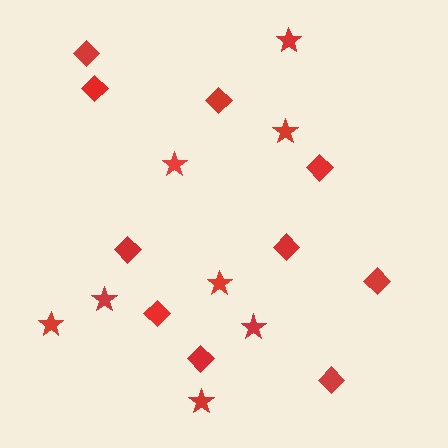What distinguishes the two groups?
There are 2 groups: one group of stars (8) and one group of diamonds (10).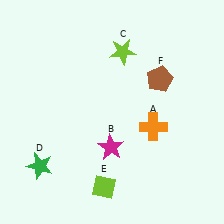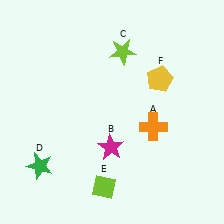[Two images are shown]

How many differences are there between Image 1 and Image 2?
There is 1 difference between the two images.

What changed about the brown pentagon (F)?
In Image 1, F is brown. In Image 2, it changed to yellow.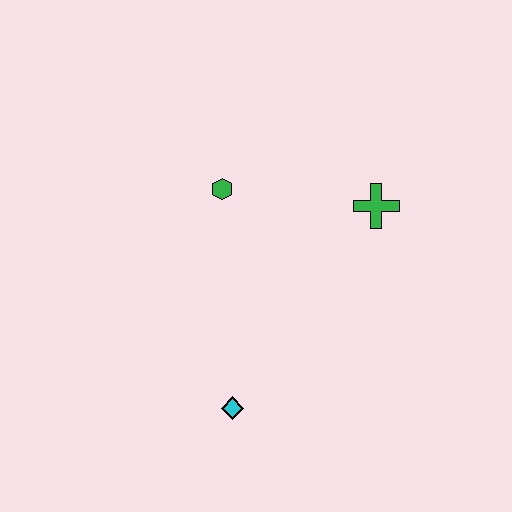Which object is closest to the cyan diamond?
The green hexagon is closest to the cyan diamond.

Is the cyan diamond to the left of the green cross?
Yes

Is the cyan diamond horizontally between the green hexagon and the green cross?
Yes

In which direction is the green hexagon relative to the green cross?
The green hexagon is to the left of the green cross.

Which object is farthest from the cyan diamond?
The green cross is farthest from the cyan diamond.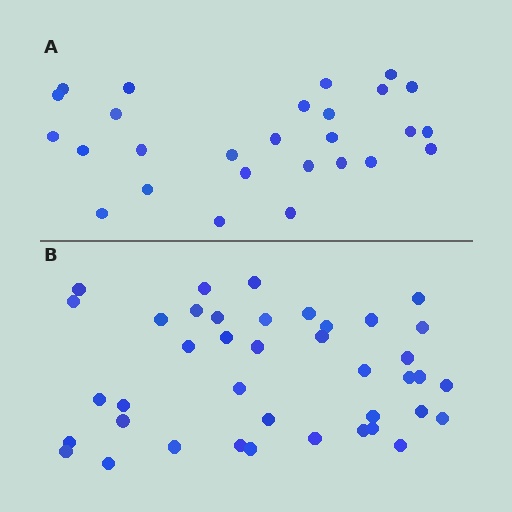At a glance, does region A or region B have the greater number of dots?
Region B (the bottom region) has more dots.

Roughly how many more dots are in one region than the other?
Region B has approximately 15 more dots than region A.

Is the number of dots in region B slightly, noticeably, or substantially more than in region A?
Region B has substantially more. The ratio is roughly 1.5 to 1.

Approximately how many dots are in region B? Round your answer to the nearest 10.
About 40 dots.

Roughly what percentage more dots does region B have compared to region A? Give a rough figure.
About 50% more.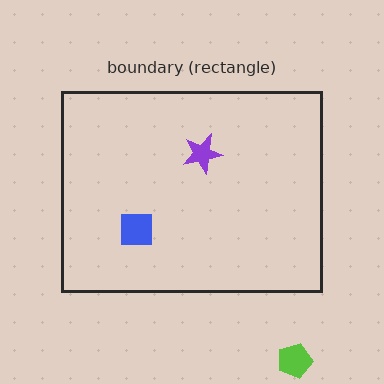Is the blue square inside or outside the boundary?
Inside.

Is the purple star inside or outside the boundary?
Inside.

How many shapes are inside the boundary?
2 inside, 1 outside.